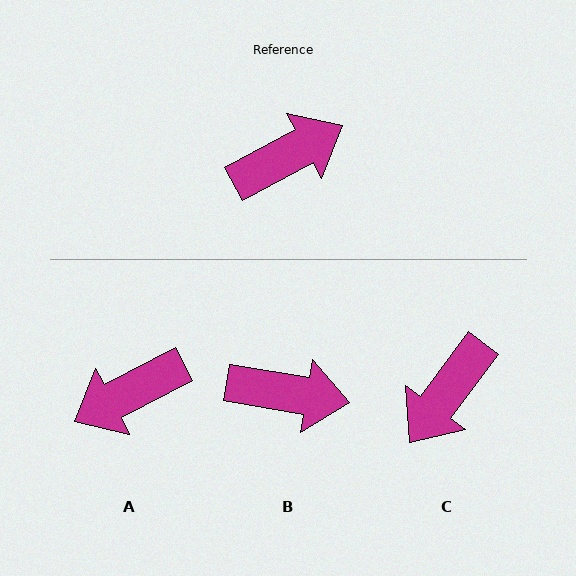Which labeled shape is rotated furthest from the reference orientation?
A, about 179 degrees away.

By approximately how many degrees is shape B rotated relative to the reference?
Approximately 38 degrees clockwise.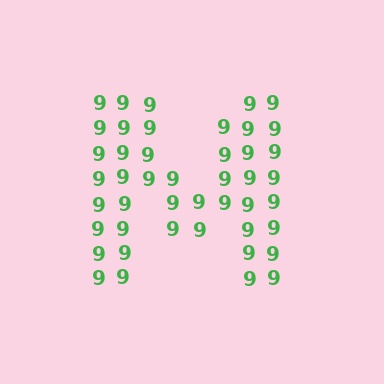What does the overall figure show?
The overall figure shows the letter M.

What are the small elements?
The small elements are digit 9's.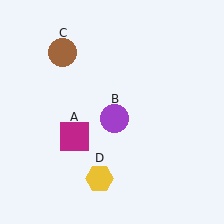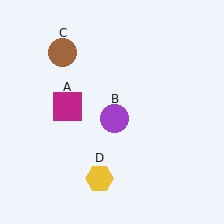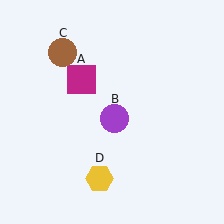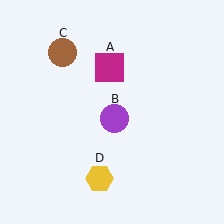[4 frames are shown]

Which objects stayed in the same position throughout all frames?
Purple circle (object B) and brown circle (object C) and yellow hexagon (object D) remained stationary.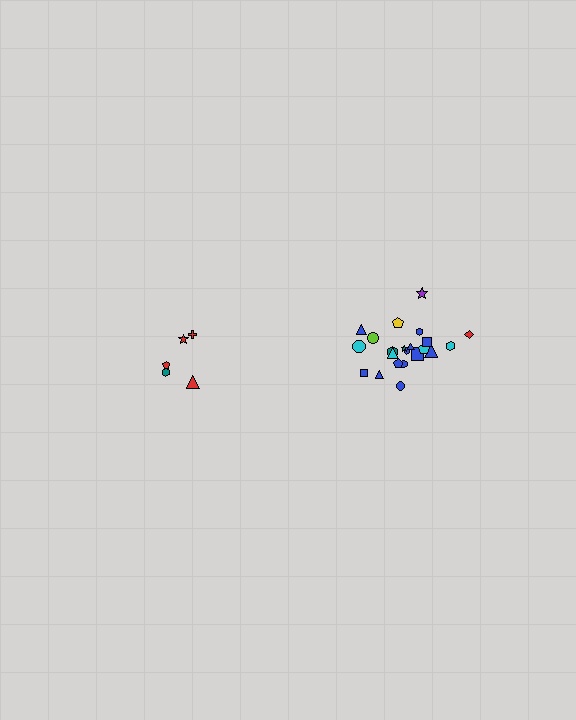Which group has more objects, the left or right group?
The right group.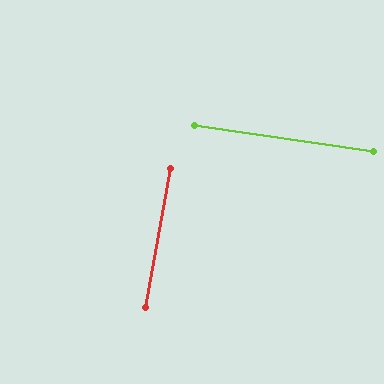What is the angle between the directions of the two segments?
Approximately 89 degrees.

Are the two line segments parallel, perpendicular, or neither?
Perpendicular — they meet at approximately 89°.